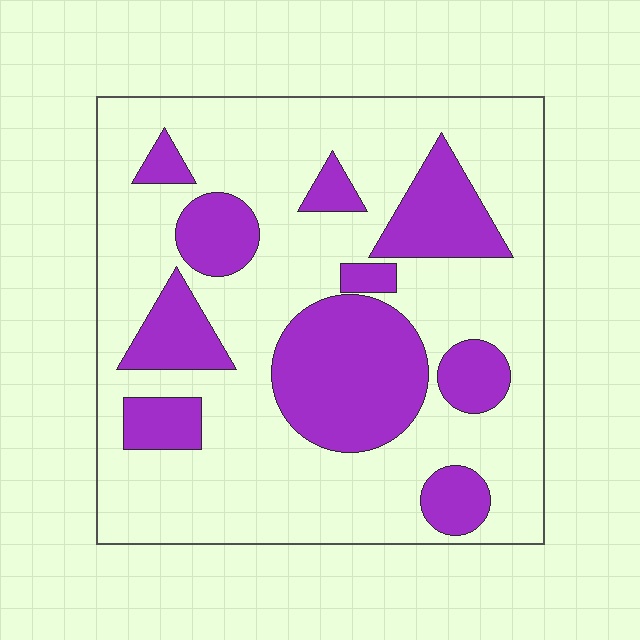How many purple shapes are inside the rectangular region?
10.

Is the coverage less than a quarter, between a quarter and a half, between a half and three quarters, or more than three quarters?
Between a quarter and a half.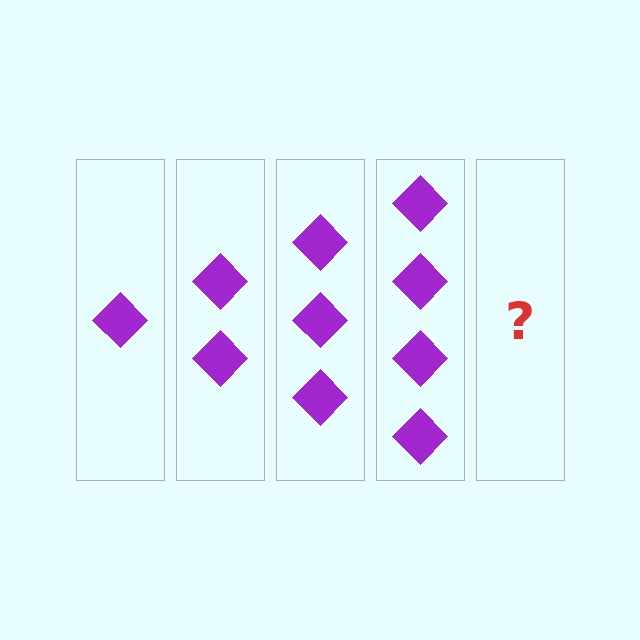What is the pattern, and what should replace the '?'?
The pattern is that each step adds one more diamond. The '?' should be 5 diamonds.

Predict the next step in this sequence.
The next step is 5 diamonds.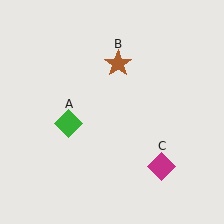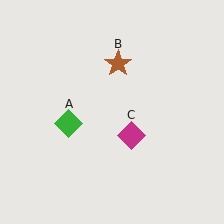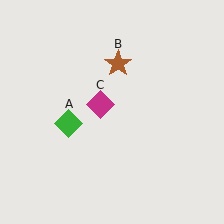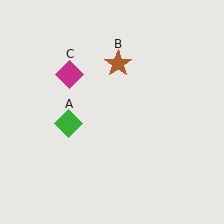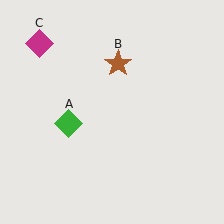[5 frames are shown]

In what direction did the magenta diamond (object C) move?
The magenta diamond (object C) moved up and to the left.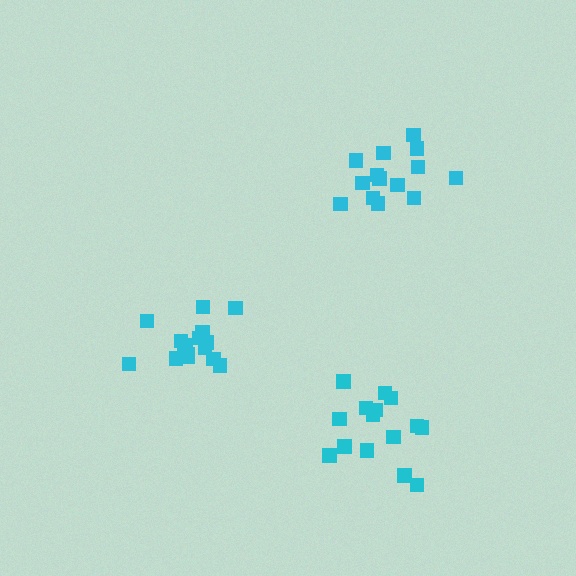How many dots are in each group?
Group 1: 14 dots, Group 2: 16 dots, Group 3: 15 dots (45 total).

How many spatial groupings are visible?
There are 3 spatial groupings.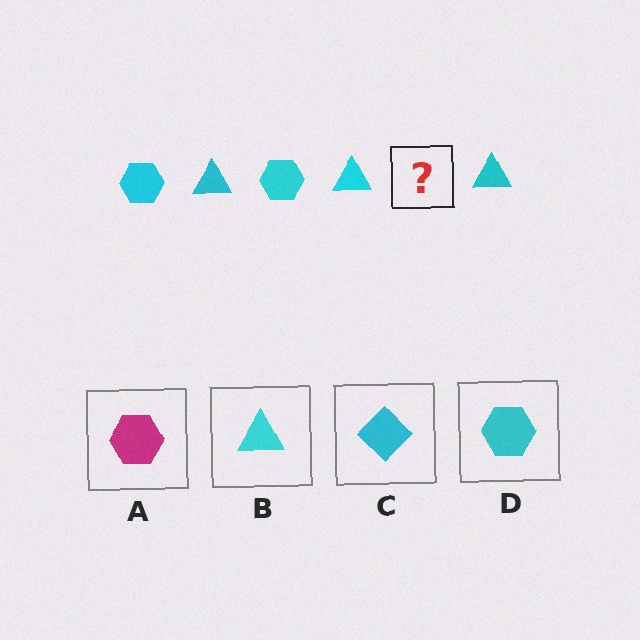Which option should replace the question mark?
Option D.